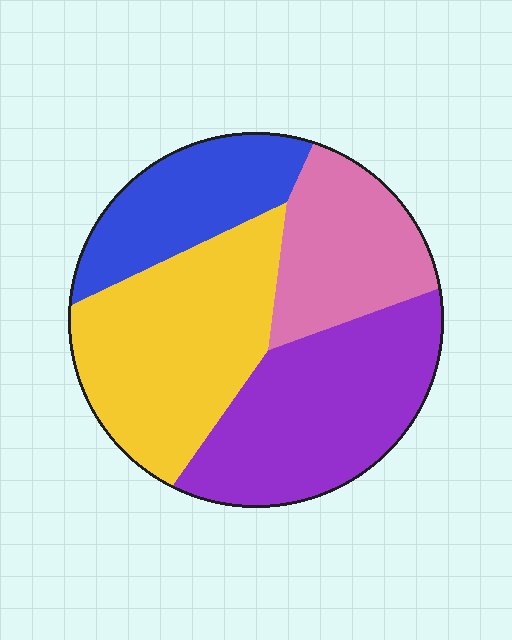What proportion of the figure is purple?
Purple takes up about one third (1/3) of the figure.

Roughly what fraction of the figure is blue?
Blue covers around 20% of the figure.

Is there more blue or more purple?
Purple.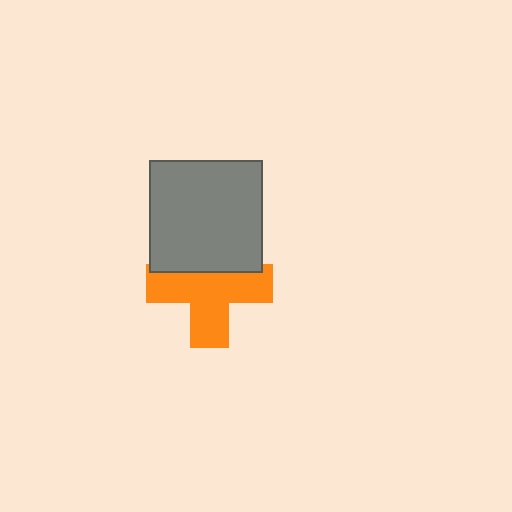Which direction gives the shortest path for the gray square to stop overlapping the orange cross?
Moving up gives the shortest separation.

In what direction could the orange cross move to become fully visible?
The orange cross could move down. That would shift it out from behind the gray square entirely.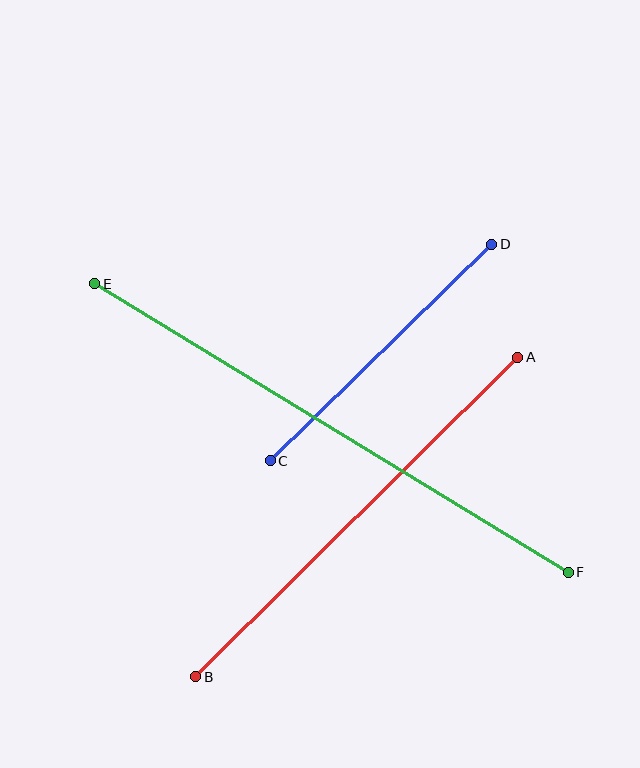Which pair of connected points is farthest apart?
Points E and F are farthest apart.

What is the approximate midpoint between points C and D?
The midpoint is at approximately (381, 353) pixels.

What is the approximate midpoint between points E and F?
The midpoint is at approximately (332, 428) pixels.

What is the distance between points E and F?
The distance is approximately 555 pixels.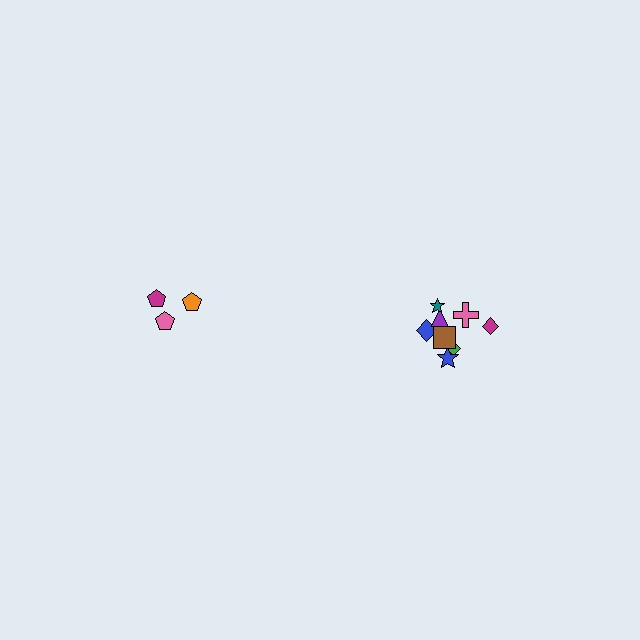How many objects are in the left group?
There are 3 objects.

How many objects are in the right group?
There are 8 objects.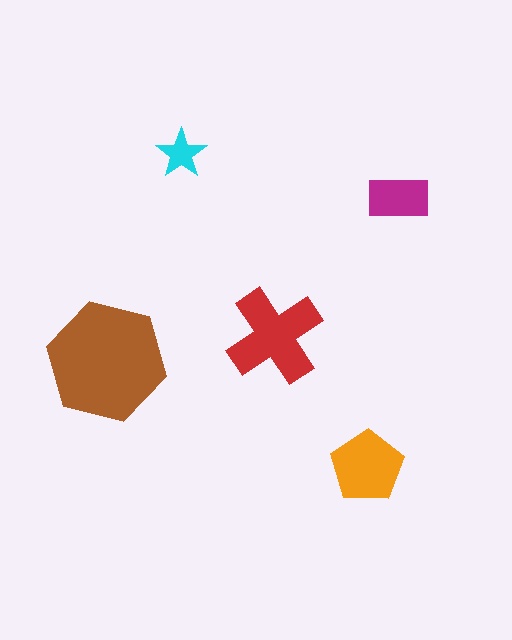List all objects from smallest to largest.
The cyan star, the magenta rectangle, the orange pentagon, the red cross, the brown hexagon.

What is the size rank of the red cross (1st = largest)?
2nd.